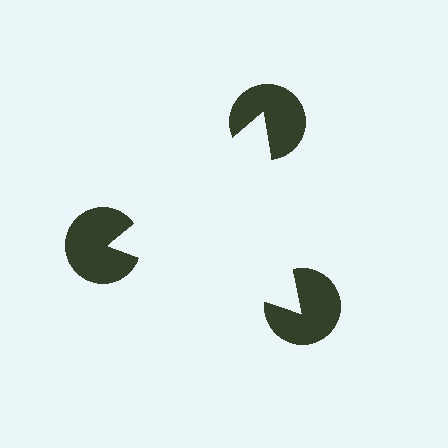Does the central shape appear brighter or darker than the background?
It typically appears slightly brighter than the background, even though no actual brightness change is drawn.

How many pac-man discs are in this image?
There are 3 — one at each vertex of the illusory triangle.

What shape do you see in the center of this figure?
An illusory triangle — its edges are inferred from the aligned wedge cuts in the pac-man discs, not physically drawn.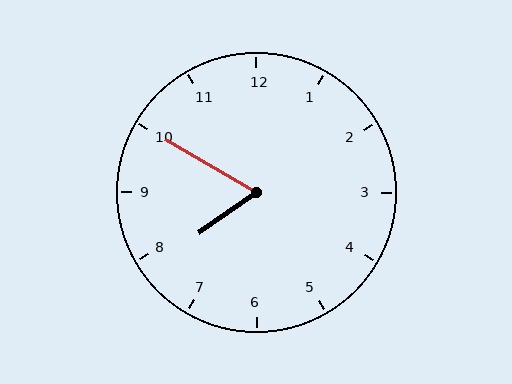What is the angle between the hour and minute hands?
Approximately 65 degrees.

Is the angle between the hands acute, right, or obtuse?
It is acute.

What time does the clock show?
7:50.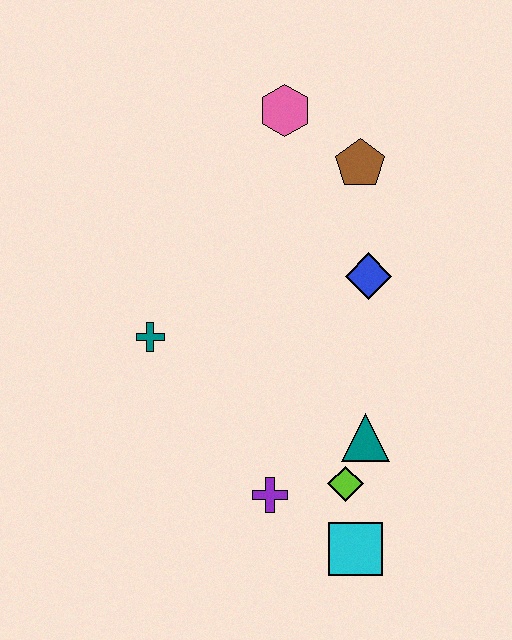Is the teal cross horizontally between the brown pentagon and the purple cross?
No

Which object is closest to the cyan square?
The lime diamond is closest to the cyan square.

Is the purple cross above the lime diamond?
No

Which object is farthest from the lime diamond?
The pink hexagon is farthest from the lime diamond.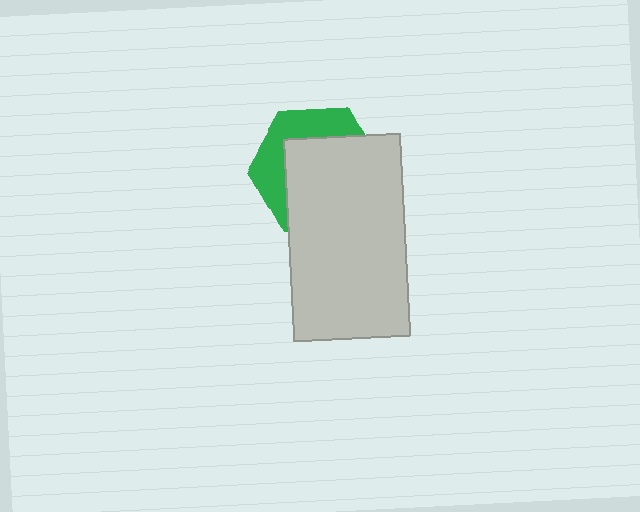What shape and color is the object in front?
The object in front is a light gray rectangle.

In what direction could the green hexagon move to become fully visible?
The green hexagon could move toward the upper-left. That would shift it out from behind the light gray rectangle entirely.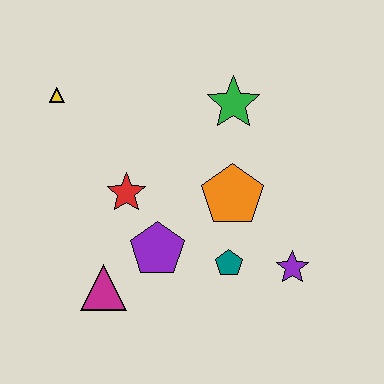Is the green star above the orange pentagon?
Yes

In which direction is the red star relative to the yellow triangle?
The red star is below the yellow triangle.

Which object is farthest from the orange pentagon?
The yellow triangle is farthest from the orange pentagon.